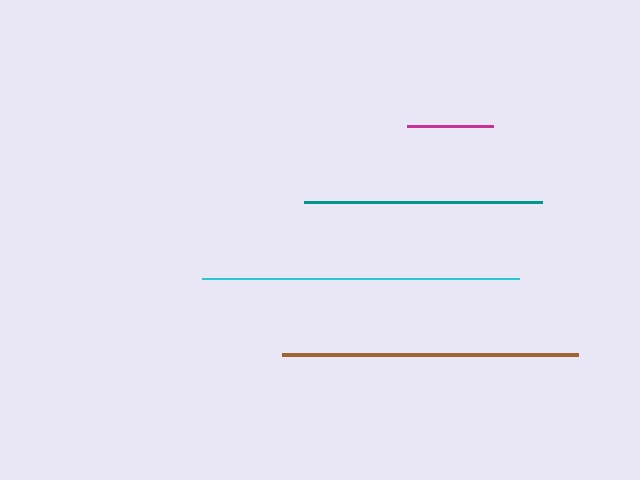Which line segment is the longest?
The cyan line is the longest at approximately 318 pixels.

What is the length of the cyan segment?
The cyan segment is approximately 318 pixels long.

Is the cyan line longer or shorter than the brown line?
The cyan line is longer than the brown line.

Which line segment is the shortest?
The magenta line is the shortest at approximately 86 pixels.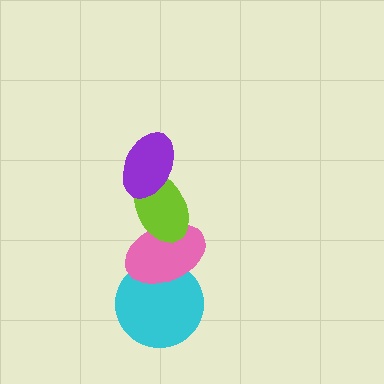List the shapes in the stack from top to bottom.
From top to bottom: the purple ellipse, the lime ellipse, the pink ellipse, the cyan circle.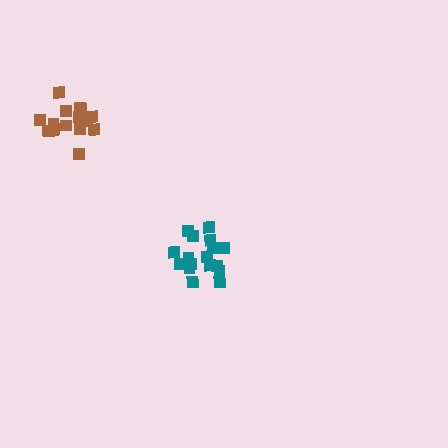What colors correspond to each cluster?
The clusters are colored: brown, teal.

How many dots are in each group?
Group 1: 15 dots, Group 2: 17 dots (32 total).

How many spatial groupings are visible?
There are 2 spatial groupings.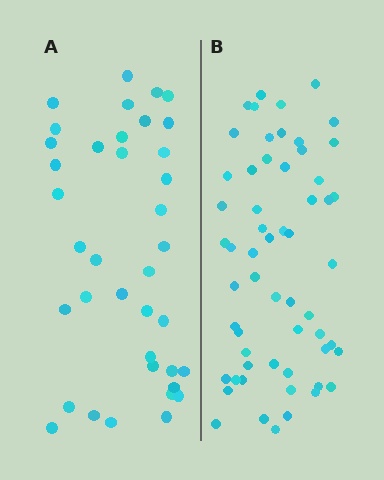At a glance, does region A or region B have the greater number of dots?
Region B (the right region) has more dots.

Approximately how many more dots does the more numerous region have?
Region B has approximately 20 more dots than region A.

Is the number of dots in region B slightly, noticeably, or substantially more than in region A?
Region B has substantially more. The ratio is roughly 1.5 to 1.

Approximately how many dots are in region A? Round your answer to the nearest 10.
About 40 dots. (The exact count is 38, which rounds to 40.)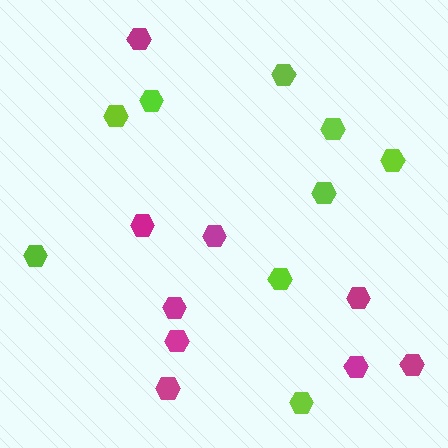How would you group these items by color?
There are 2 groups: one group of lime hexagons (9) and one group of magenta hexagons (9).